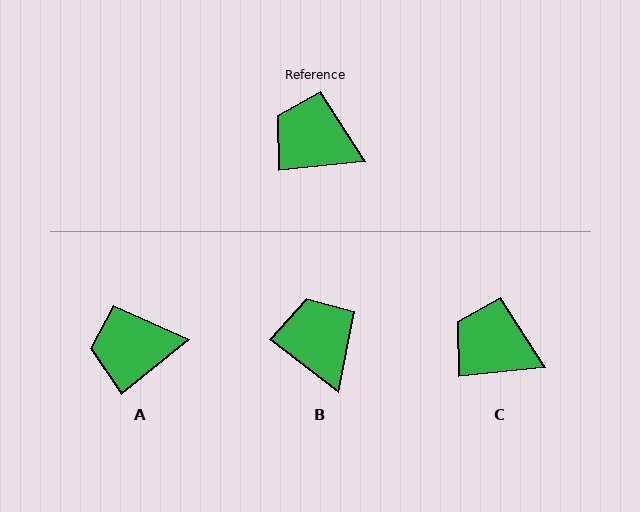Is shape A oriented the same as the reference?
No, it is off by about 33 degrees.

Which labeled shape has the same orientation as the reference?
C.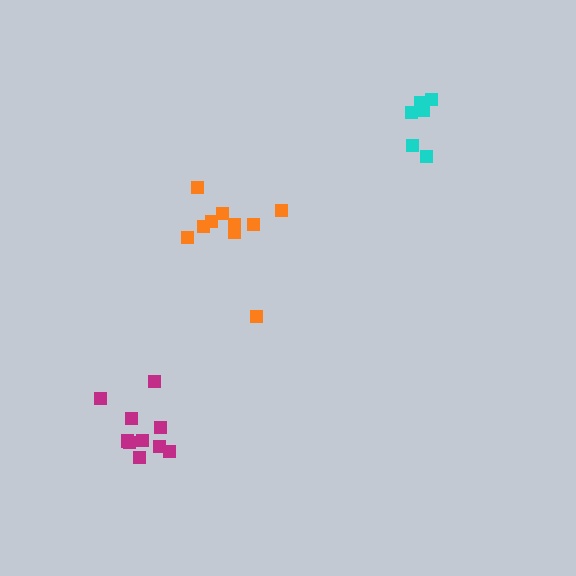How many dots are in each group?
Group 1: 10 dots, Group 2: 6 dots, Group 3: 10 dots (26 total).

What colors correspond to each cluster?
The clusters are colored: orange, cyan, magenta.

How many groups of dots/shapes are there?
There are 3 groups.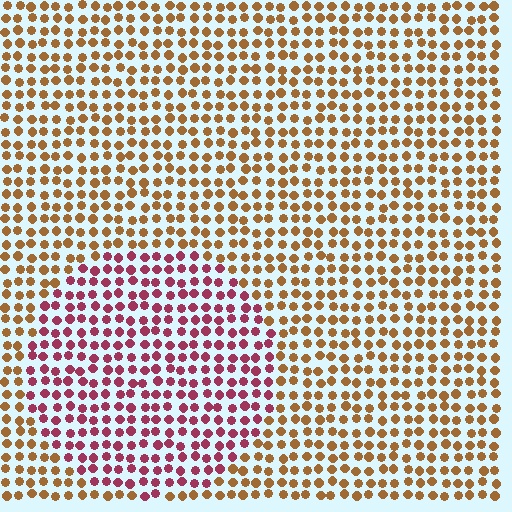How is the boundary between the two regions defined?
The boundary is defined purely by a slight shift in hue (about 51 degrees). Spacing, size, and orientation are identical on both sides.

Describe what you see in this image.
The image is filled with small brown elements in a uniform arrangement. A circle-shaped region is visible where the elements are tinted to a slightly different hue, forming a subtle color boundary.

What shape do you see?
I see a circle.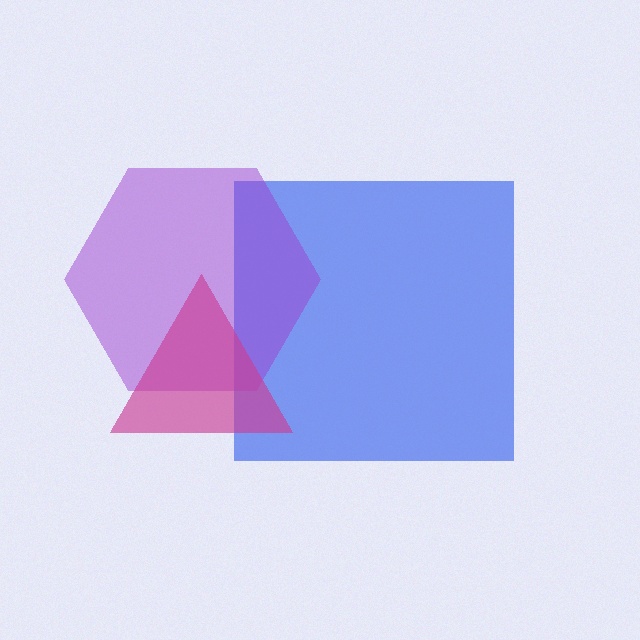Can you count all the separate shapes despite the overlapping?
Yes, there are 3 separate shapes.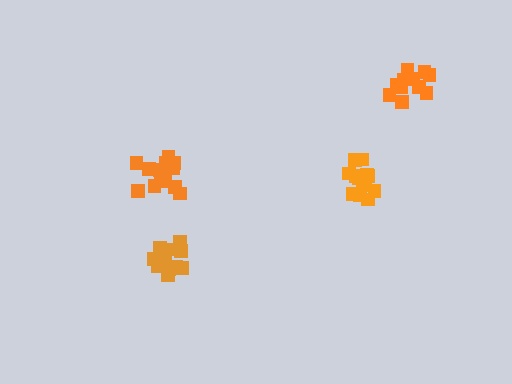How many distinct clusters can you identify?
There are 4 distinct clusters.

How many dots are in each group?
Group 1: 13 dots, Group 2: 15 dots, Group 3: 15 dots, Group 4: 12 dots (55 total).